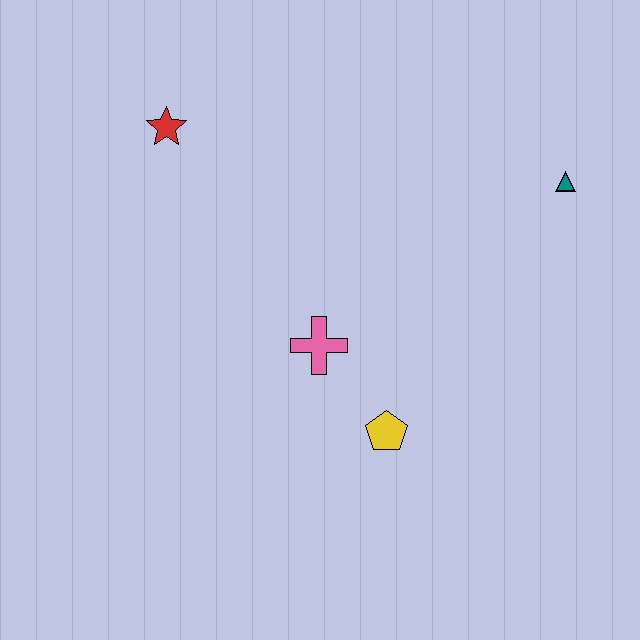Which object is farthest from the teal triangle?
The red star is farthest from the teal triangle.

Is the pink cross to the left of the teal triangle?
Yes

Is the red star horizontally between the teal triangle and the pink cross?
No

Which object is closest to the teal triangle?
The pink cross is closest to the teal triangle.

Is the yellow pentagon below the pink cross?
Yes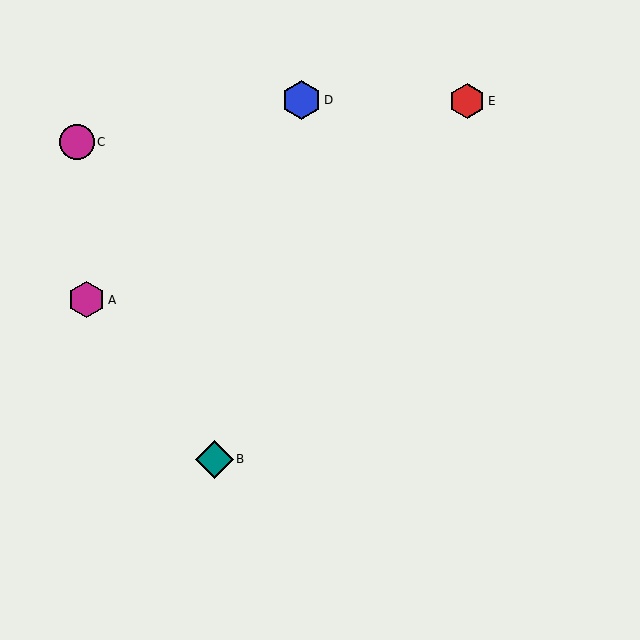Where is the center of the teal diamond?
The center of the teal diamond is at (214, 459).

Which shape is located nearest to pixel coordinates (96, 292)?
The magenta hexagon (labeled A) at (87, 300) is nearest to that location.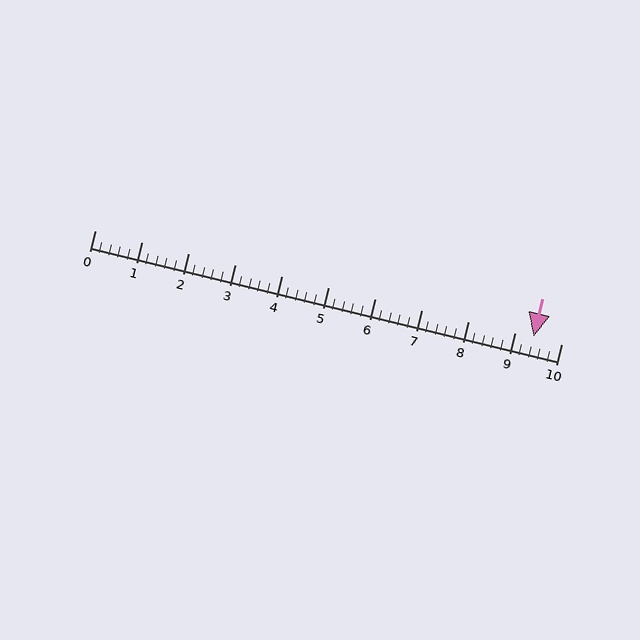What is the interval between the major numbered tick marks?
The major tick marks are spaced 1 units apart.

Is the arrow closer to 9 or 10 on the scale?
The arrow is closer to 9.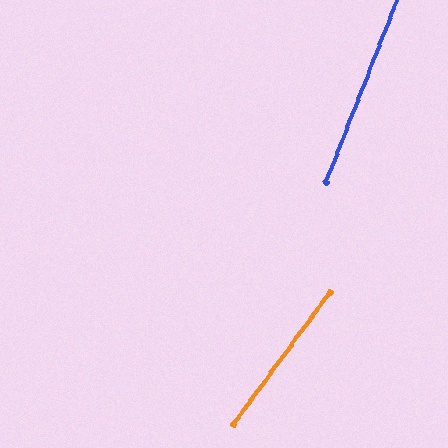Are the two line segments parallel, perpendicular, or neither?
Neither parallel nor perpendicular — they differ by about 15°.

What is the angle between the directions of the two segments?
Approximately 15 degrees.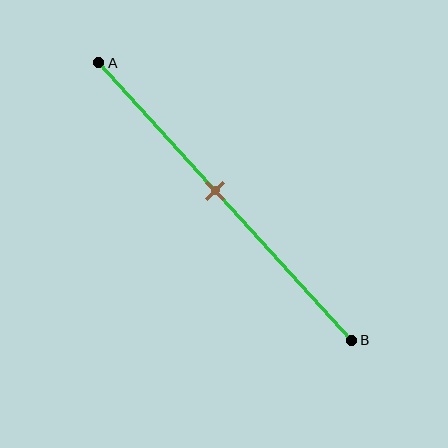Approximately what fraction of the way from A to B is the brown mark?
The brown mark is approximately 45% of the way from A to B.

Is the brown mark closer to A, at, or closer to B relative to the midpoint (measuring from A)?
The brown mark is closer to point A than the midpoint of segment AB.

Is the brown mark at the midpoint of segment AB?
No, the mark is at about 45% from A, not at the 50% midpoint.